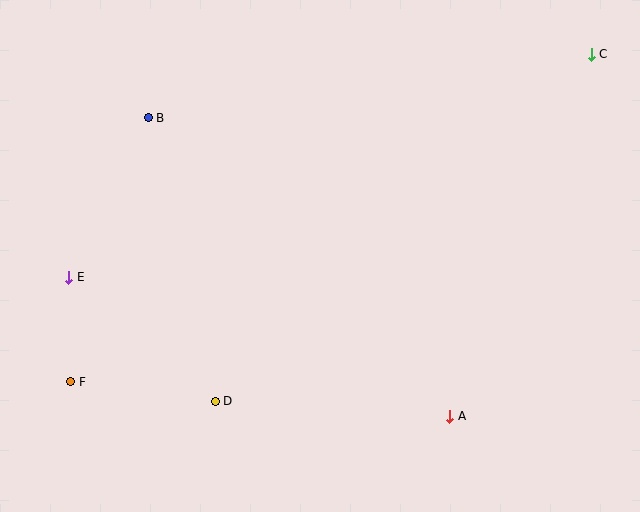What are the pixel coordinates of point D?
Point D is at (215, 401).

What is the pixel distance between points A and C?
The distance between A and C is 389 pixels.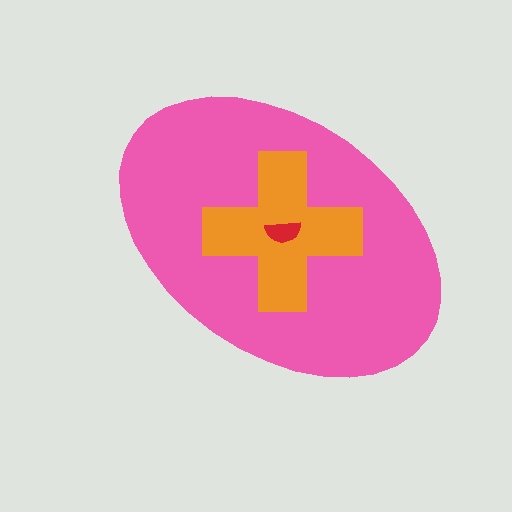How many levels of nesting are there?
3.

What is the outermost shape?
The pink ellipse.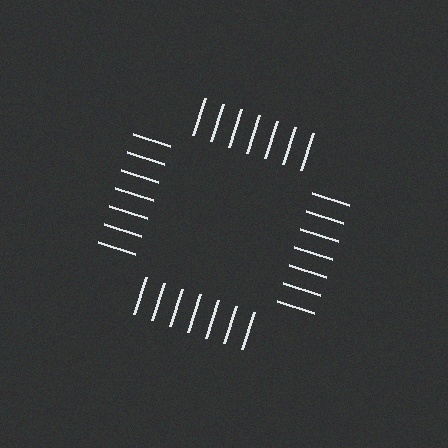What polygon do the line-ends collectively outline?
An illusory square — the line segments terminate on its edges but no continuous stroke is drawn.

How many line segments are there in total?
28 — 7 along each of the 4 edges.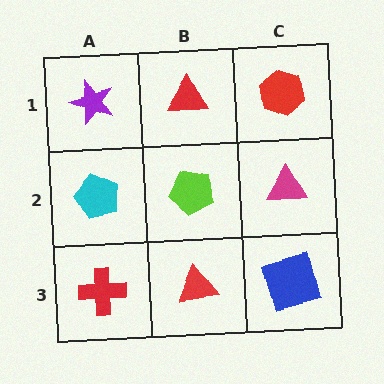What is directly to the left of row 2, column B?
A cyan pentagon.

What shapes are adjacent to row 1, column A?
A cyan pentagon (row 2, column A), a red triangle (row 1, column B).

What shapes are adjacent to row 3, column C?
A magenta triangle (row 2, column C), a red triangle (row 3, column B).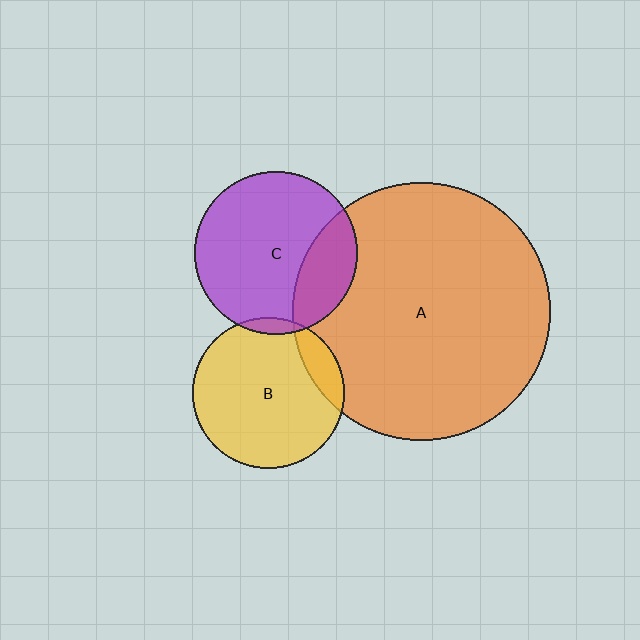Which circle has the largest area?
Circle A (orange).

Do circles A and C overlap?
Yes.